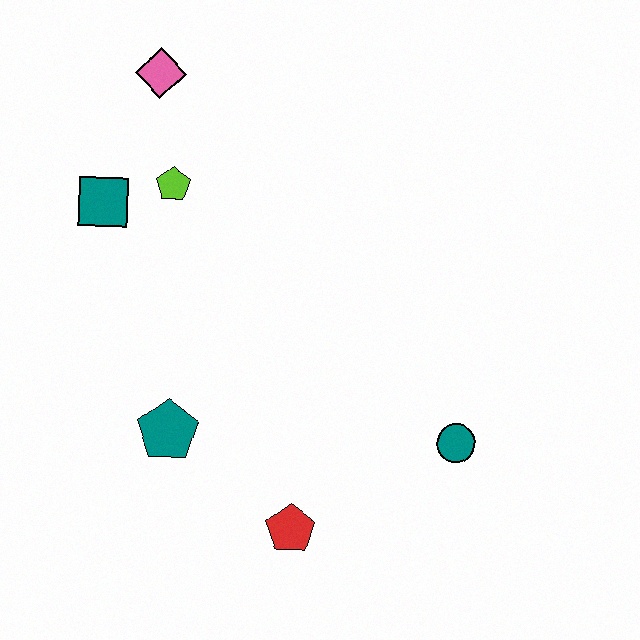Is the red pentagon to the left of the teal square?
No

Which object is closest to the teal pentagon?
The red pentagon is closest to the teal pentagon.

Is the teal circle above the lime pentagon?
No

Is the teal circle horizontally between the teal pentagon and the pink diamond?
No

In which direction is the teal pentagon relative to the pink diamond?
The teal pentagon is below the pink diamond.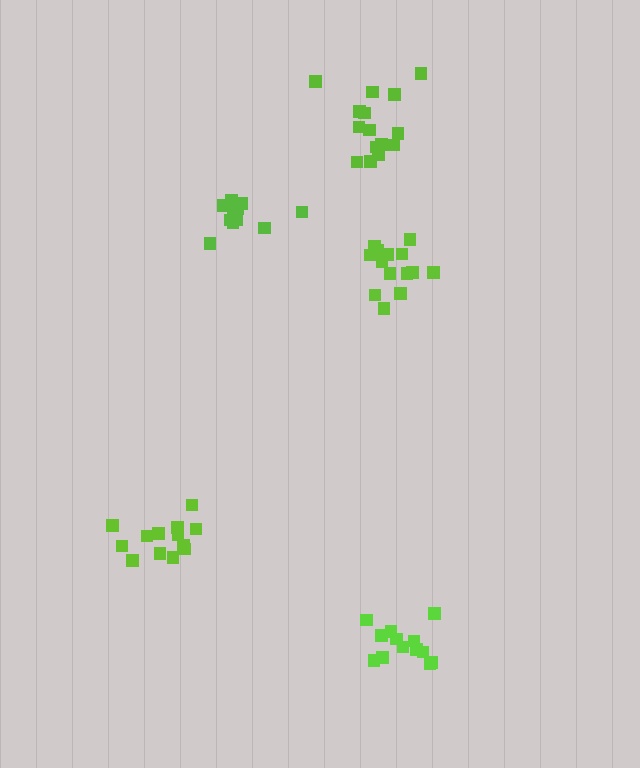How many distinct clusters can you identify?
There are 5 distinct clusters.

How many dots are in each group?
Group 1: 13 dots, Group 2: 13 dots, Group 3: 14 dots, Group 4: 11 dots, Group 5: 15 dots (66 total).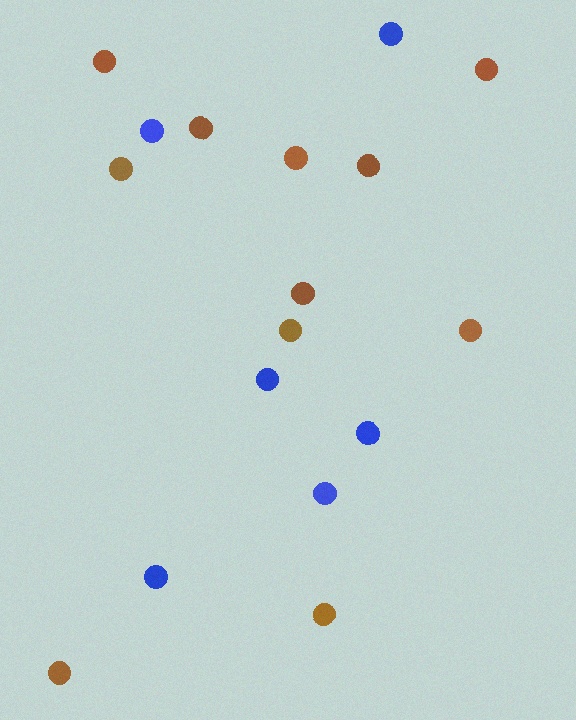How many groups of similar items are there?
There are 2 groups: one group of blue circles (6) and one group of brown circles (11).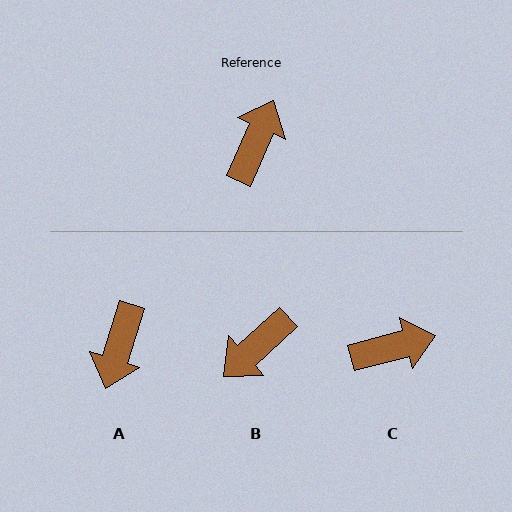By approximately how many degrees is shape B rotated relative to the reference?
Approximately 156 degrees counter-clockwise.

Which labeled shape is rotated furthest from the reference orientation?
A, about 174 degrees away.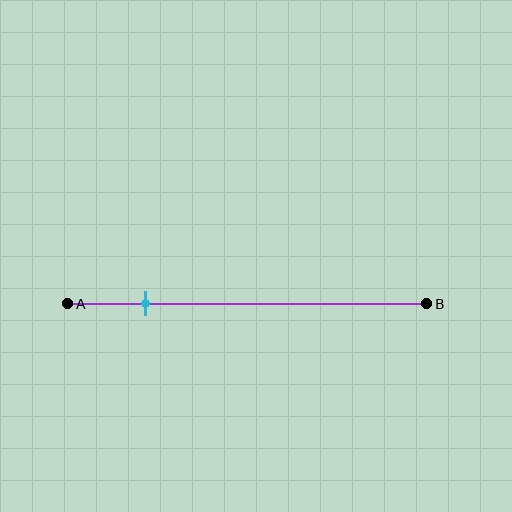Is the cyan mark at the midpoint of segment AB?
No, the mark is at about 20% from A, not at the 50% midpoint.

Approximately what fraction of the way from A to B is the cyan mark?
The cyan mark is approximately 20% of the way from A to B.